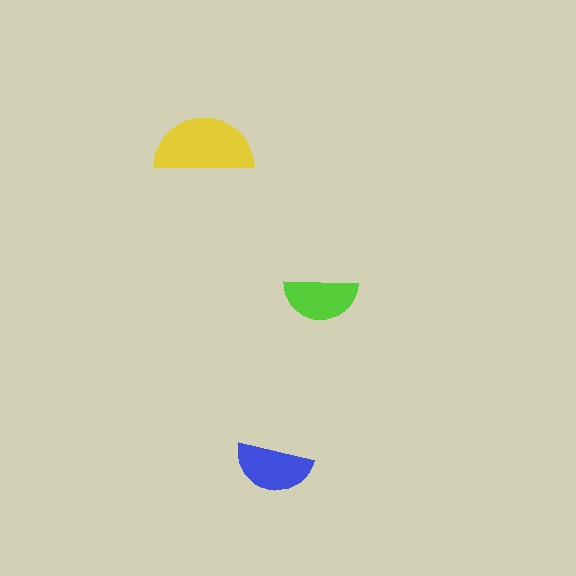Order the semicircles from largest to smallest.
the yellow one, the blue one, the lime one.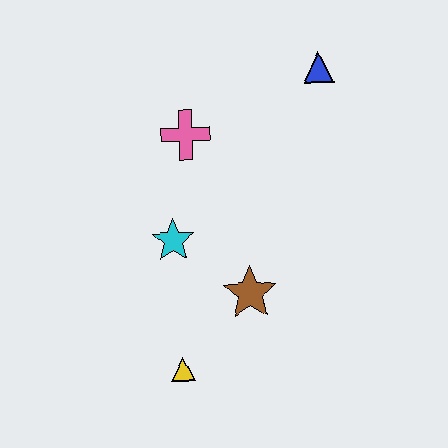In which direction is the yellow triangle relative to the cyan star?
The yellow triangle is below the cyan star.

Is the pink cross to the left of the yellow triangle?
No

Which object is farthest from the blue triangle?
The yellow triangle is farthest from the blue triangle.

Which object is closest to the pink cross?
The cyan star is closest to the pink cross.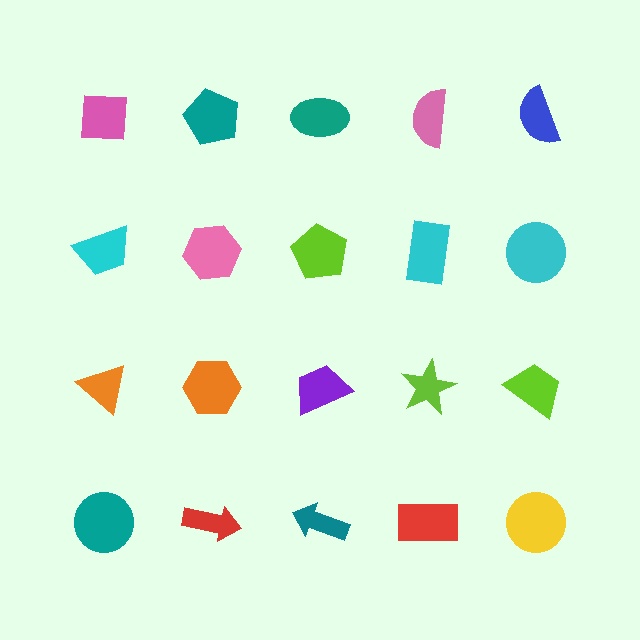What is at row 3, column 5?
A lime trapezoid.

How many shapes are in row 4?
5 shapes.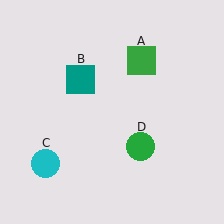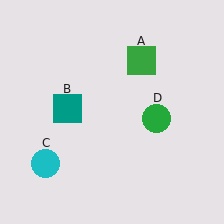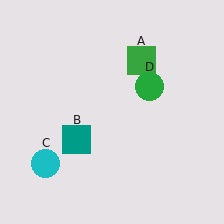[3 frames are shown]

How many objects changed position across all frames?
2 objects changed position: teal square (object B), green circle (object D).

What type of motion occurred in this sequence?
The teal square (object B), green circle (object D) rotated counterclockwise around the center of the scene.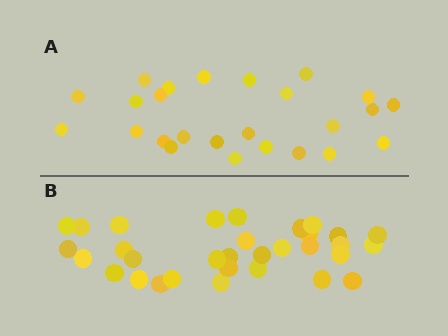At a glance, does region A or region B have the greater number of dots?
Region B (the bottom region) has more dots.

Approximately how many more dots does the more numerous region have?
Region B has roughly 8 or so more dots than region A.